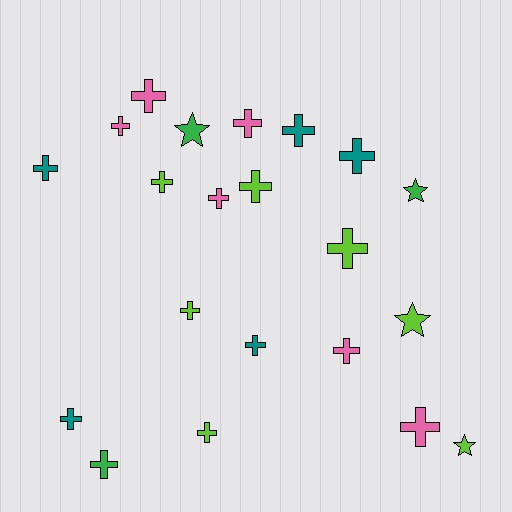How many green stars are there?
There are 2 green stars.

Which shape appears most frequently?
Cross, with 17 objects.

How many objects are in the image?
There are 21 objects.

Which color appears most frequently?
Lime, with 7 objects.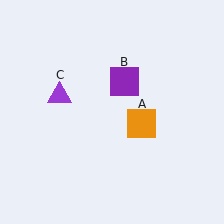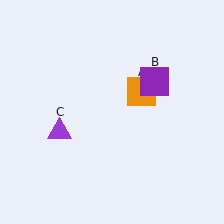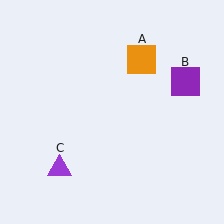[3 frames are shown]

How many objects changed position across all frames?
3 objects changed position: orange square (object A), purple square (object B), purple triangle (object C).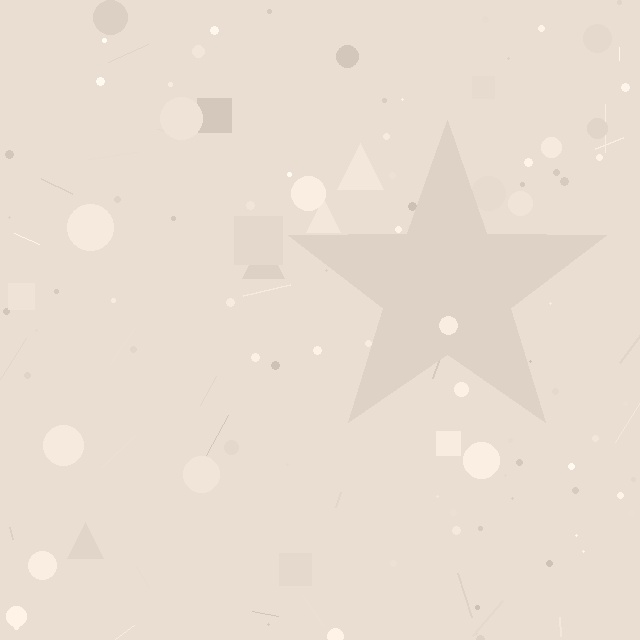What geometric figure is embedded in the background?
A star is embedded in the background.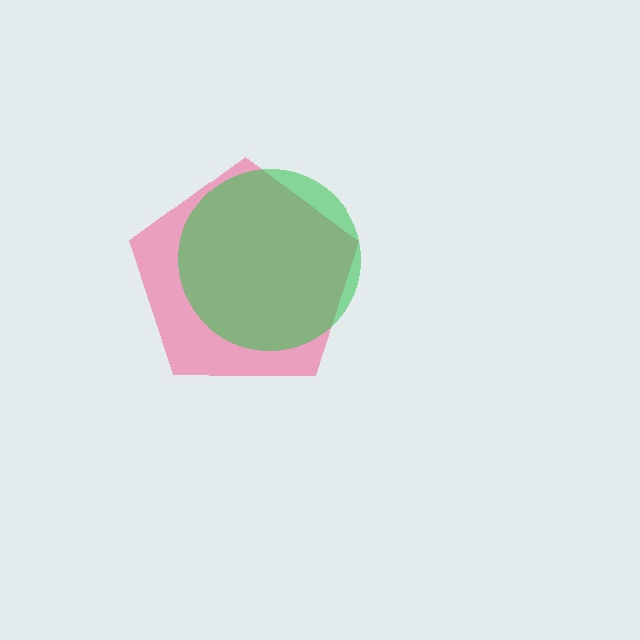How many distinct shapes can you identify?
There are 2 distinct shapes: a pink pentagon, a green circle.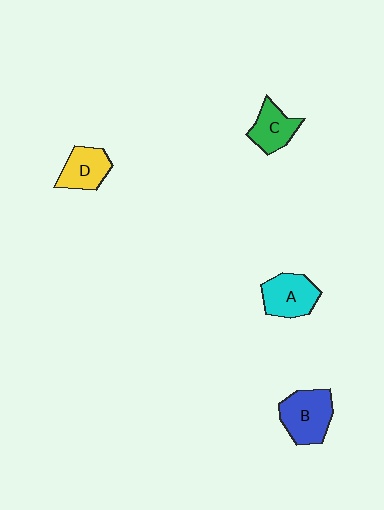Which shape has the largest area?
Shape B (blue).